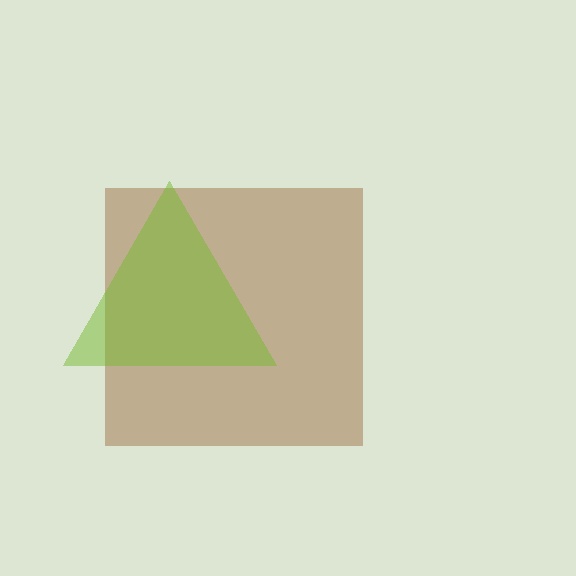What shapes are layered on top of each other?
The layered shapes are: a brown square, a lime triangle.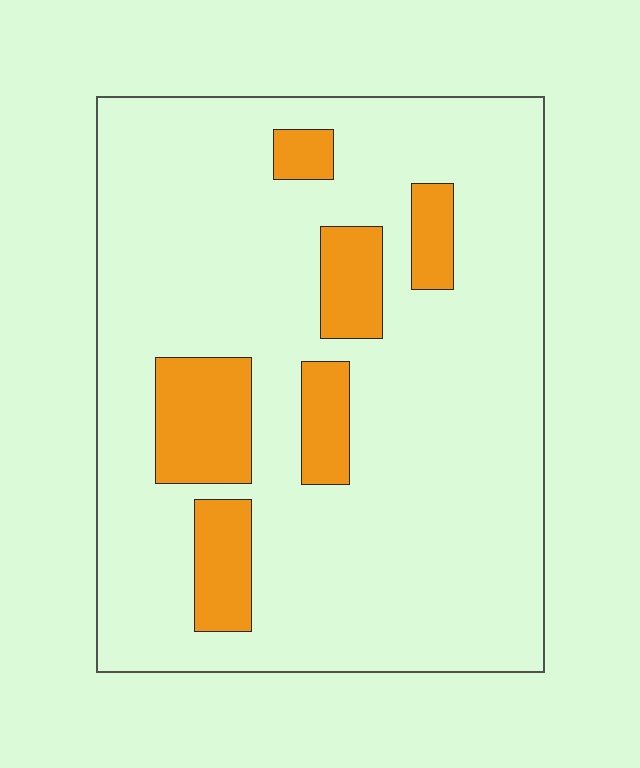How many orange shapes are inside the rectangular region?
6.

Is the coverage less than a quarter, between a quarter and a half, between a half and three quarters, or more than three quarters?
Less than a quarter.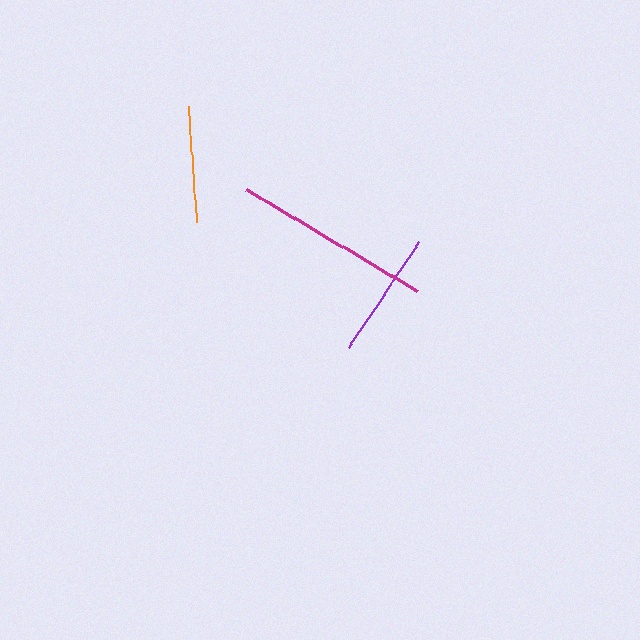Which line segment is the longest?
The magenta line is the longest at approximately 199 pixels.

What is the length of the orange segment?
The orange segment is approximately 116 pixels long.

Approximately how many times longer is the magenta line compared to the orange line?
The magenta line is approximately 1.7 times the length of the orange line.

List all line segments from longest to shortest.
From longest to shortest: magenta, purple, orange.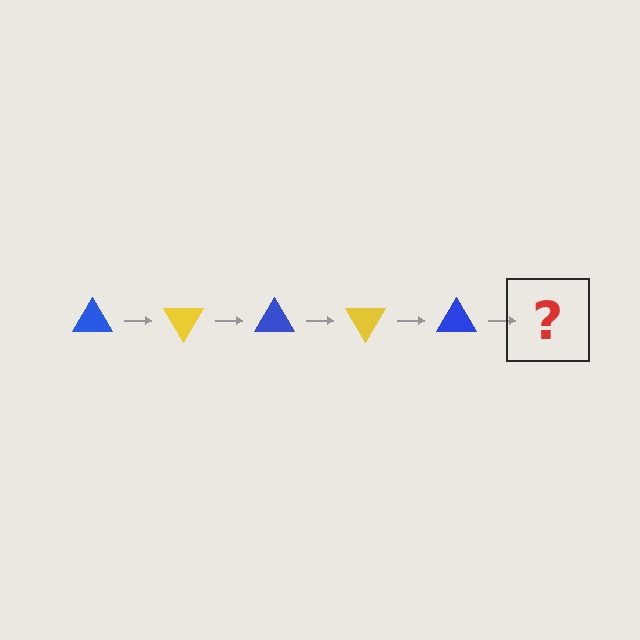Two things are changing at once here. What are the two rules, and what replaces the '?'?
The two rules are that it rotates 60 degrees each step and the color cycles through blue and yellow. The '?' should be a yellow triangle, rotated 300 degrees from the start.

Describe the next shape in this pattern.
It should be a yellow triangle, rotated 300 degrees from the start.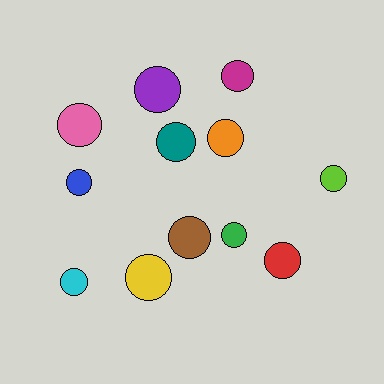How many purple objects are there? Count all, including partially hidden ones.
There is 1 purple object.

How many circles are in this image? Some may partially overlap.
There are 12 circles.